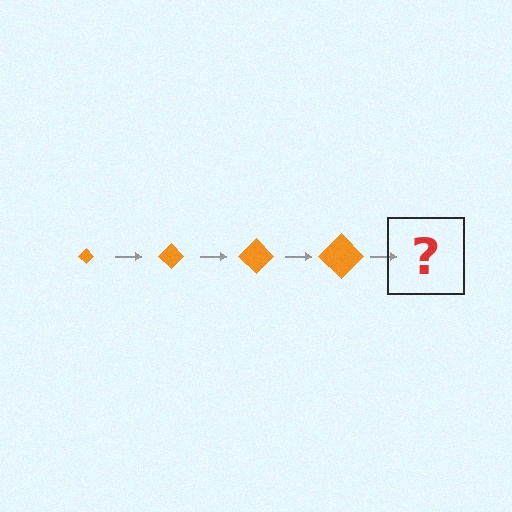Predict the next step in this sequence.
The next step is an orange diamond, larger than the previous one.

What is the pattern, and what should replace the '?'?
The pattern is that the diamond gets progressively larger each step. The '?' should be an orange diamond, larger than the previous one.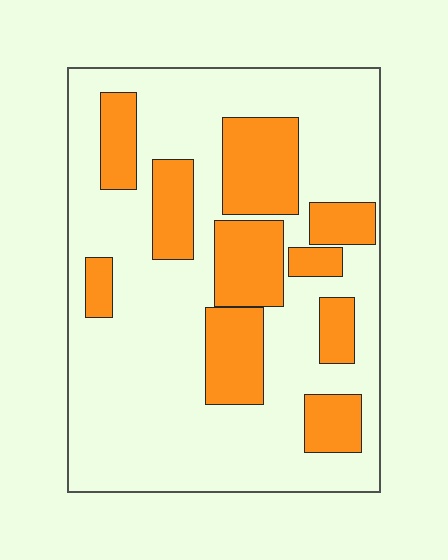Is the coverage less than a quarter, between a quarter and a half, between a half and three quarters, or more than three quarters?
Between a quarter and a half.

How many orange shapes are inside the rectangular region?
10.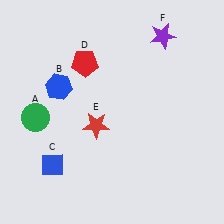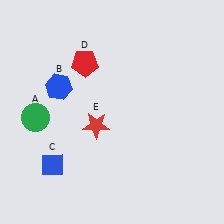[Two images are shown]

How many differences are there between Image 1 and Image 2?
There is 1 difference between the two images.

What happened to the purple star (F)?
The purple star (F) was removed in Image 2. It was in the top-right area of Image 1.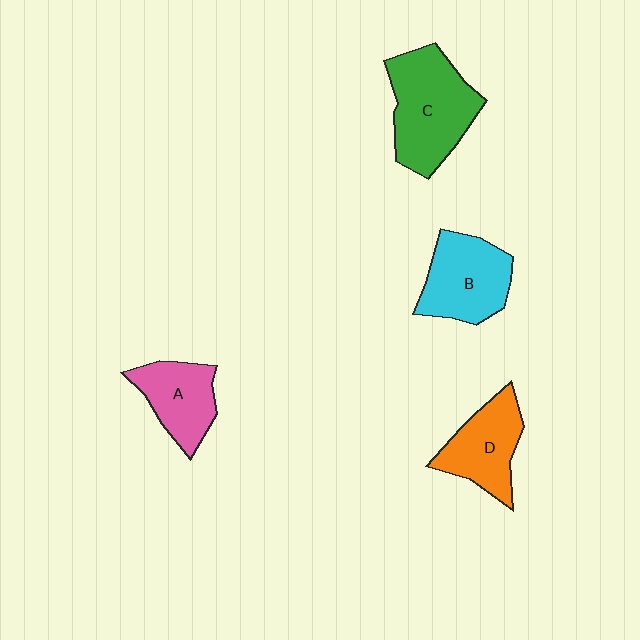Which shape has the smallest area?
Shape A (pink).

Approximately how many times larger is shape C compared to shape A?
Approximately 1.6 times.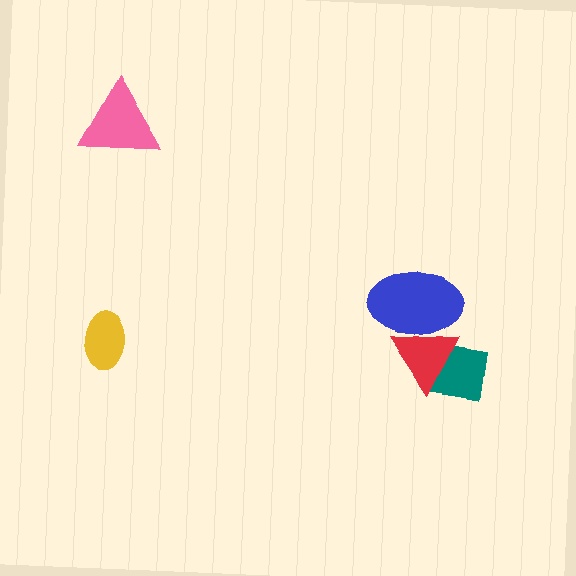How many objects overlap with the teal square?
1 object overlaps with the teal square.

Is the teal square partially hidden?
Yes, it is partially covered by another shape.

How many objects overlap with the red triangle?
2 objects overlap with the red triangle.